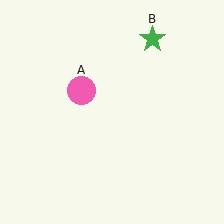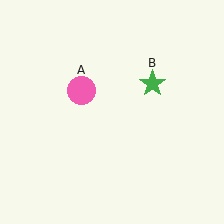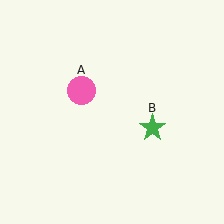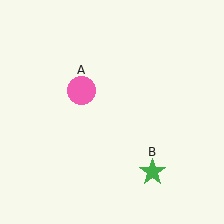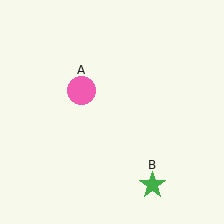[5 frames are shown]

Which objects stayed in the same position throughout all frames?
Pink circle (object A) remained stationary.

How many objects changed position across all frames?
1 object changed position: green star (object B).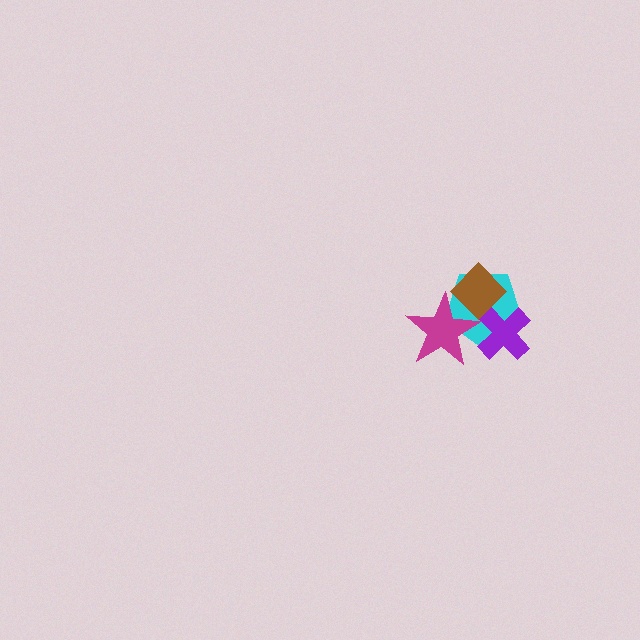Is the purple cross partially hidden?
Yes, it is partially covered by another shape.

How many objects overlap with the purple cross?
2 objects overlap with the purple cross.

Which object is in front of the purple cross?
The brown diamond is in front of the purple cross.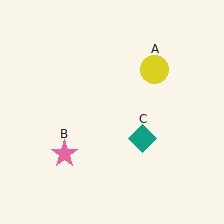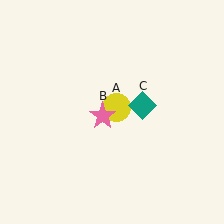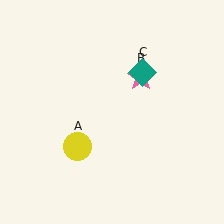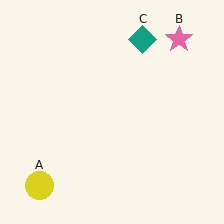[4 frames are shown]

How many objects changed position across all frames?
3 objects changed position: yellow circle (object A), pink star (object B), teal diamond (object C).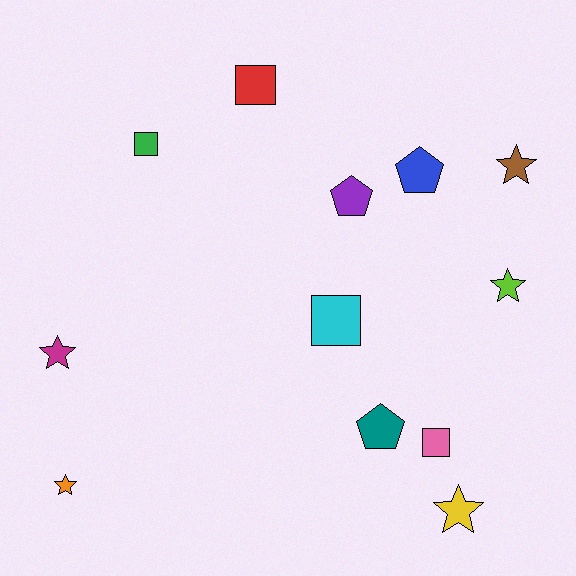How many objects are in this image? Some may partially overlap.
There are 12 objects.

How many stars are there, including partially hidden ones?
There are 5 stars.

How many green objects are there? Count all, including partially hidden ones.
There is 1 green object.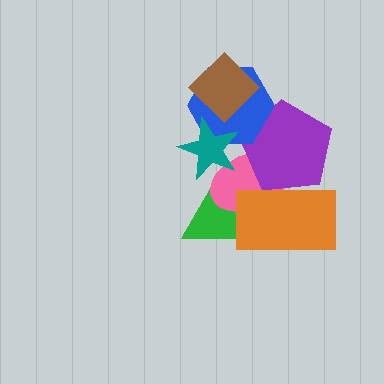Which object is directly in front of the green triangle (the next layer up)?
The pink ellipse is directly in front of the green triangle.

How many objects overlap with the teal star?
3 objects overlap with the teal star.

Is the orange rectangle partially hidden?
No, no other shape covers it.